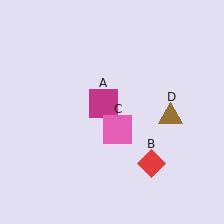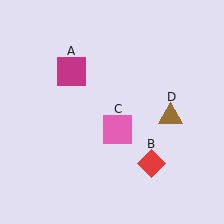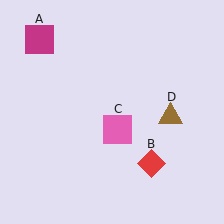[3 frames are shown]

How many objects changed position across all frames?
1 object changed position: magenta square (object A).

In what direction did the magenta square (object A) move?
The magenta square (object A) moved up and to the left.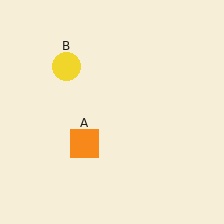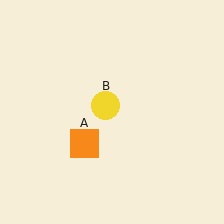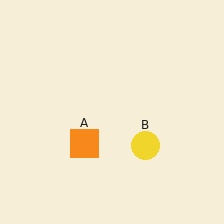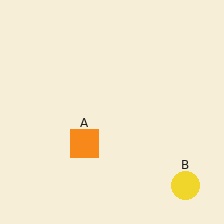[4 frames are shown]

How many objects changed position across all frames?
1 object changed position: yellow circle (object B).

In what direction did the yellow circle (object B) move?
The yellow circle (object B) moved down and to the right.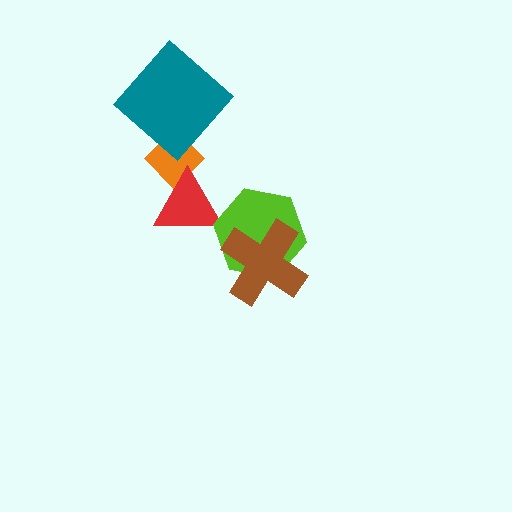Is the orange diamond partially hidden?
Yes, it is partially covered by another shape.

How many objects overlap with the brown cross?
1 object overlaps with the brown cross.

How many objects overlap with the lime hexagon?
2 objects overlap with the lime hexagon.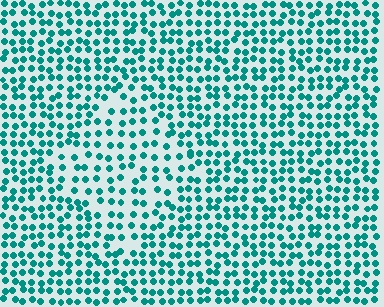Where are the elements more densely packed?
The elements are more densely packed outside the diamond boundary.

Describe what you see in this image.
The image contains small teal elements arranged at two different densities. A diamond-shaped region is visible where the elements are less densely packed than the surrounding area.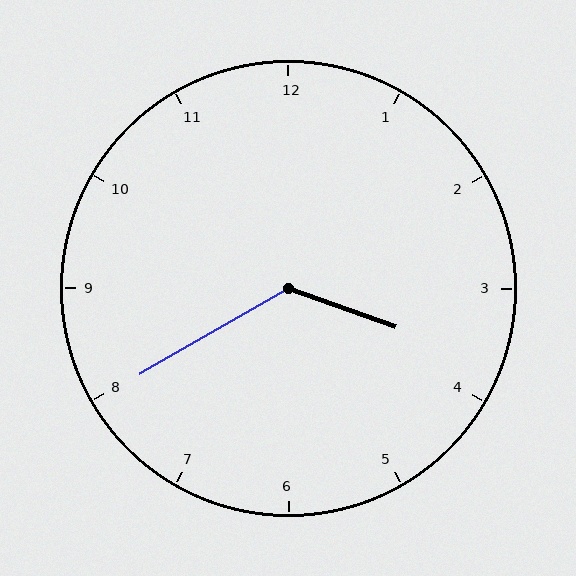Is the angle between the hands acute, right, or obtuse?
It is obtuse.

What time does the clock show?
3:40.